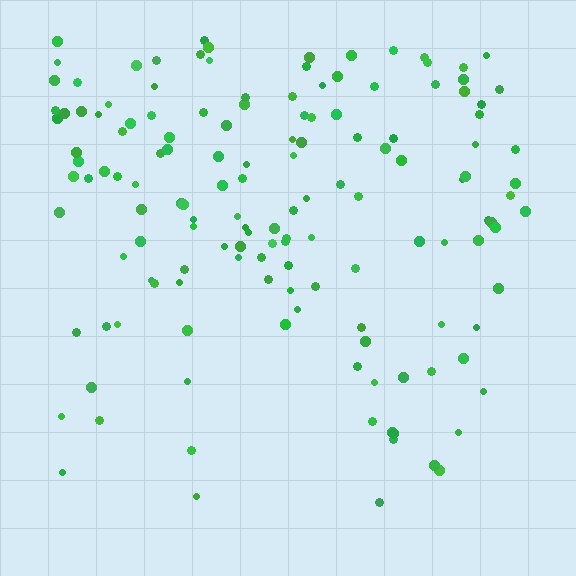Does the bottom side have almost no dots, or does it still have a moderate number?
Still a moderate number, just noticeably fewer than the top.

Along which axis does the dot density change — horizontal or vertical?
Vertical.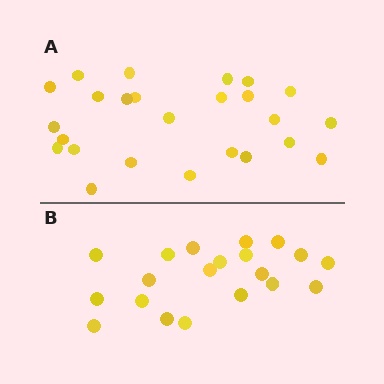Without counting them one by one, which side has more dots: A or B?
Region A (the top region) has more dots.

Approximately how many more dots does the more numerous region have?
Region A has about 5 more dots than region B.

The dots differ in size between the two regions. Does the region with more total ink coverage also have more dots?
No. Region B has more total ink coverage because its dots are larger, but region A actually contains more individual dots. Total area can be misleading — the number of items is what matters here.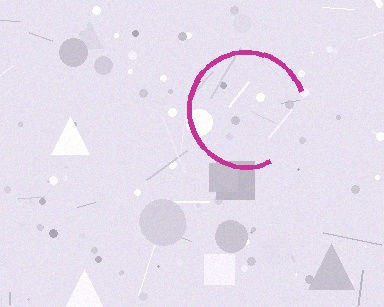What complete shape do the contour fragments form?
The contour fragments form a circle.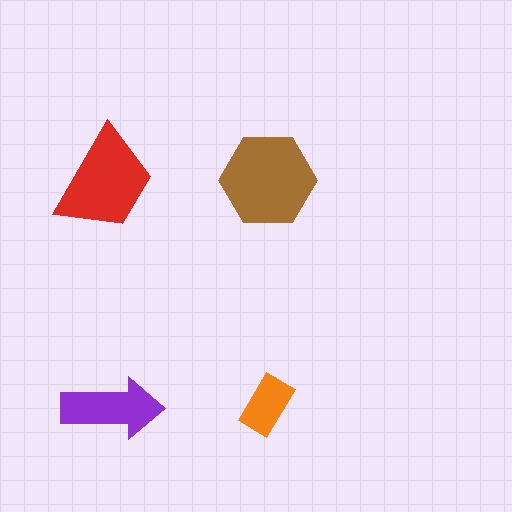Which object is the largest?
The brown hexagon.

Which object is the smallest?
The orange rectangle.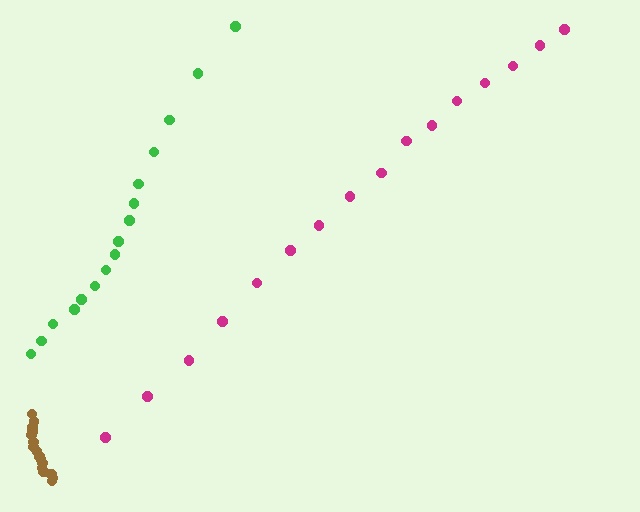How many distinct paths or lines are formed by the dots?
There are 3 distinct paths.